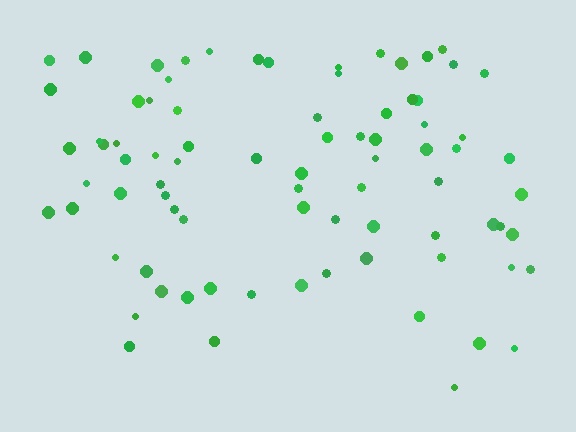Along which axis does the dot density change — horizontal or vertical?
Vertical.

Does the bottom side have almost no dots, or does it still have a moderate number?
Still a moderate number, just noticeably fewer than the top.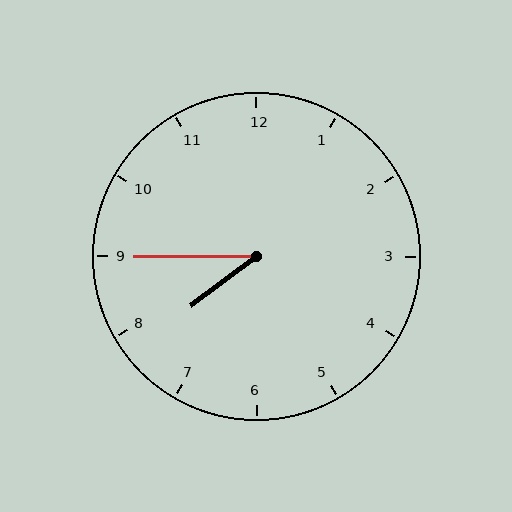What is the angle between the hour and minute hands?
Approximately 38 degrees.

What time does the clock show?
7:45.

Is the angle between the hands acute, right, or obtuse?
It is acute.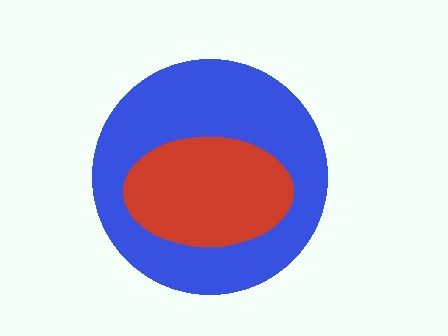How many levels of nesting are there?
2.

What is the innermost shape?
The red ellipse.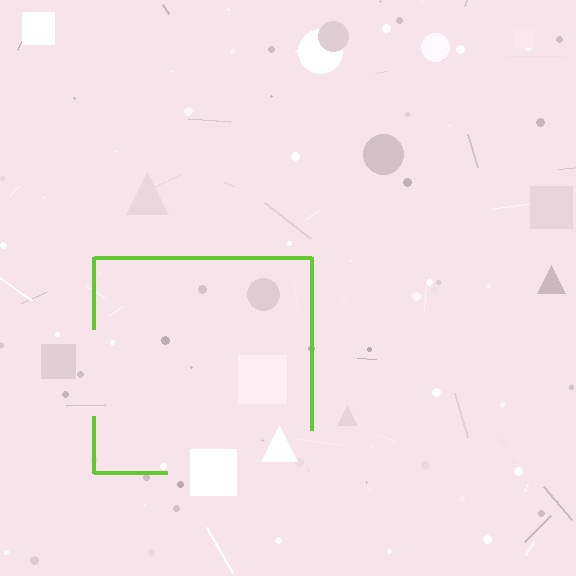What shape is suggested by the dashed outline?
The dashed outline suggests a square.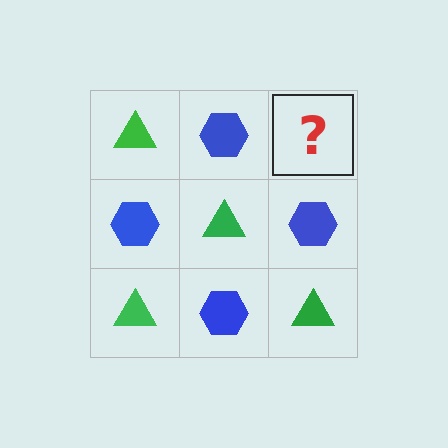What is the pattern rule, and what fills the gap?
The rule is that it alternates green triangle and blue hexagon in a checkerboard pattern. The gap should be filled with a green triangle.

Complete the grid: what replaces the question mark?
The question mark should be replaced with a green triangle.